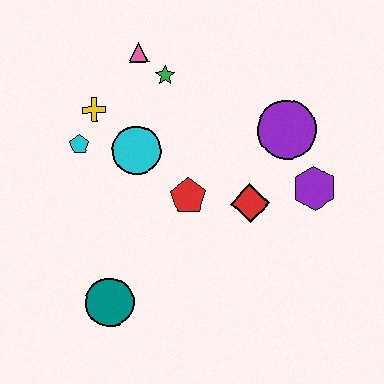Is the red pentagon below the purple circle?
Yes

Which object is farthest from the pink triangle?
The teal circle is farthest from the pink triangle.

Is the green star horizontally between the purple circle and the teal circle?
Yes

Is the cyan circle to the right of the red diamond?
No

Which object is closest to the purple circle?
The purple hexagon is closest to the purple circle.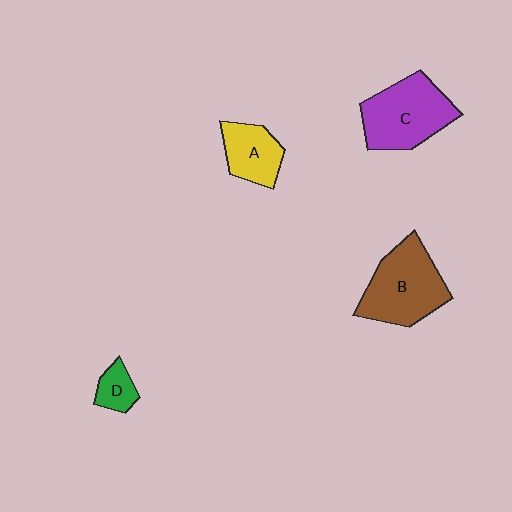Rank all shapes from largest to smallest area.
From largest to smallest: B (brown), C (purple), A (yellow), D (green).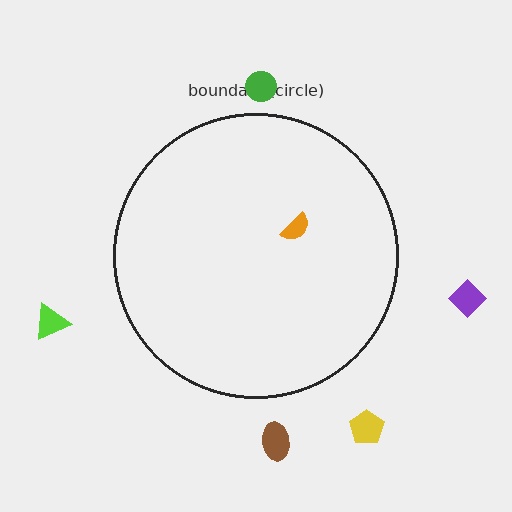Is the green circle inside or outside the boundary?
Outside.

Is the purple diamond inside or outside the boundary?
Outside.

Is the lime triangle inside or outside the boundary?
Outside.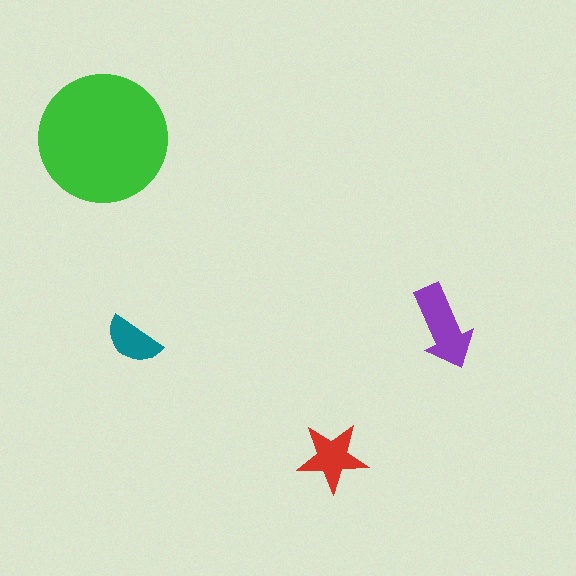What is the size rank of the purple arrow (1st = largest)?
2nd.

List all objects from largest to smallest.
The green circle, the purple arrow, the red star, the teal semicircle.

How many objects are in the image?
There are 4 objects in the image.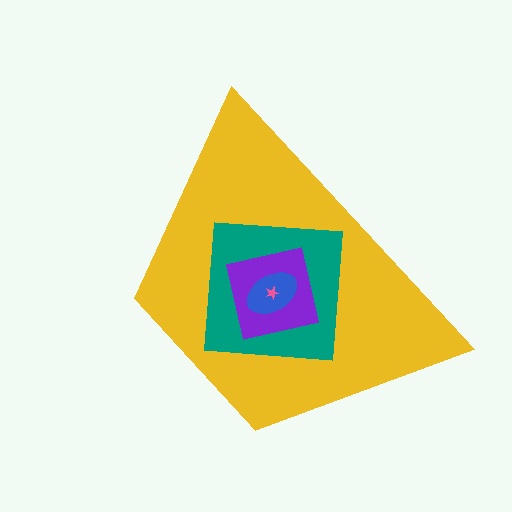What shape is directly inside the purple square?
The blue ellipse.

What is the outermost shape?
The yellow trapezoid.